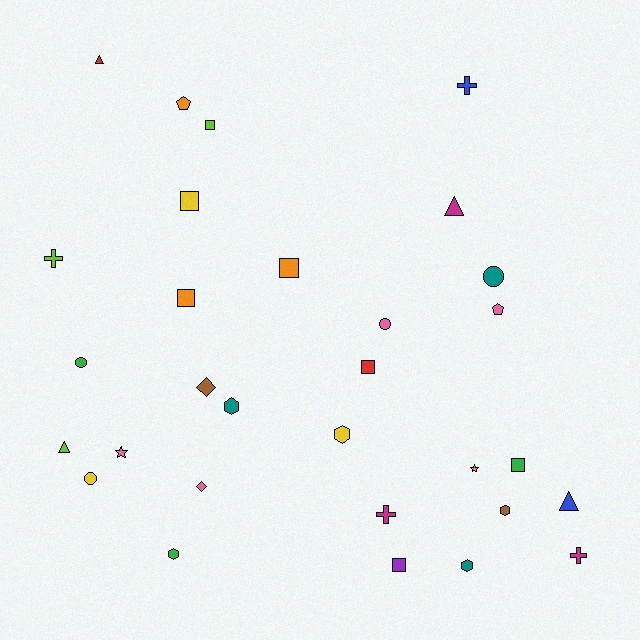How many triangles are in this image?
There are 4 triangles.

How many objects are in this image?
There are 30 objects.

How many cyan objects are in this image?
There are no cyan objects.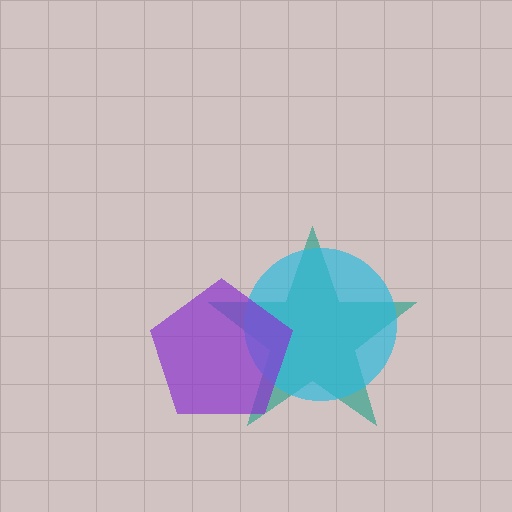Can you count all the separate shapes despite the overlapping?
Yes, there are 3 separate shapes.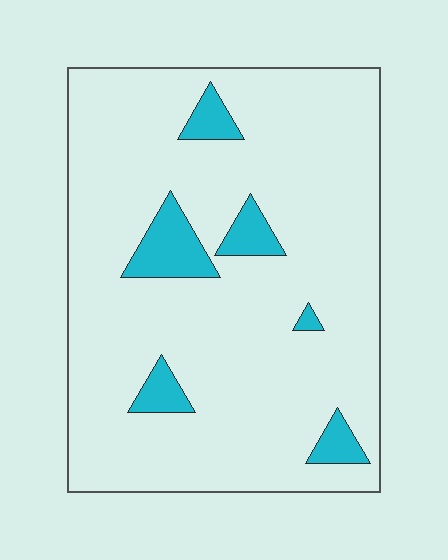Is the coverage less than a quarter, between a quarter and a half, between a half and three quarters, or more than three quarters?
Less than a quarter.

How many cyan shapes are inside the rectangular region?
6.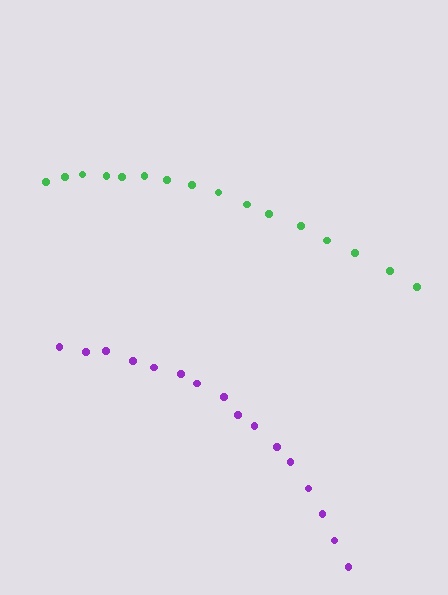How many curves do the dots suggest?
There are 2 distinct paths.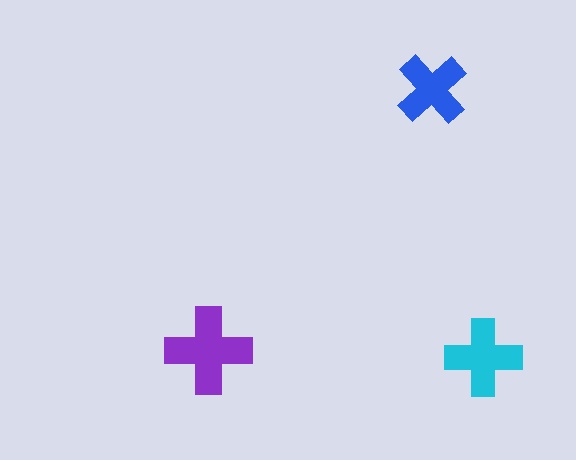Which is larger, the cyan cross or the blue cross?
The cyan one.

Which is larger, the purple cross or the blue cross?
The purple one.